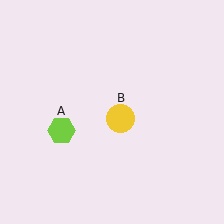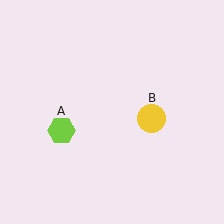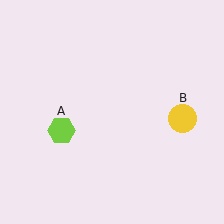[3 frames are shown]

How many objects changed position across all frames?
1 object changed position: yellow circle (object B).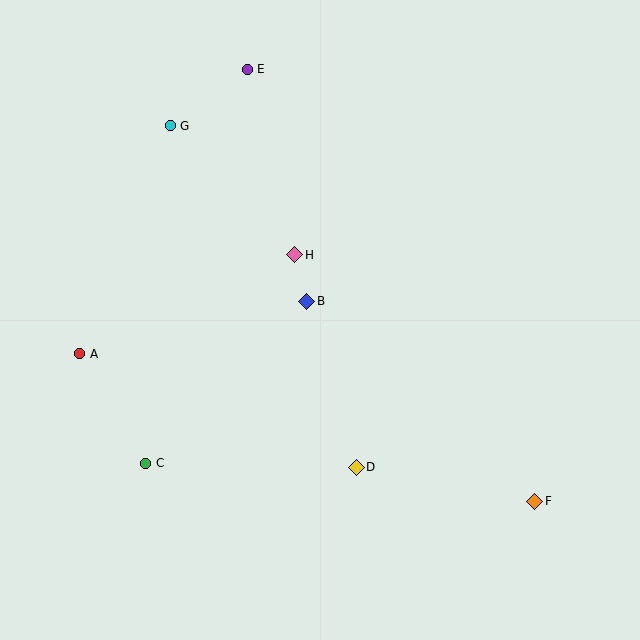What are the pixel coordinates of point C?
Point C is at (146, 463).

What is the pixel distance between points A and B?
The distance between A and B is 233 pixels.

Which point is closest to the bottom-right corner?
Point F is closest to the bottom-right corner.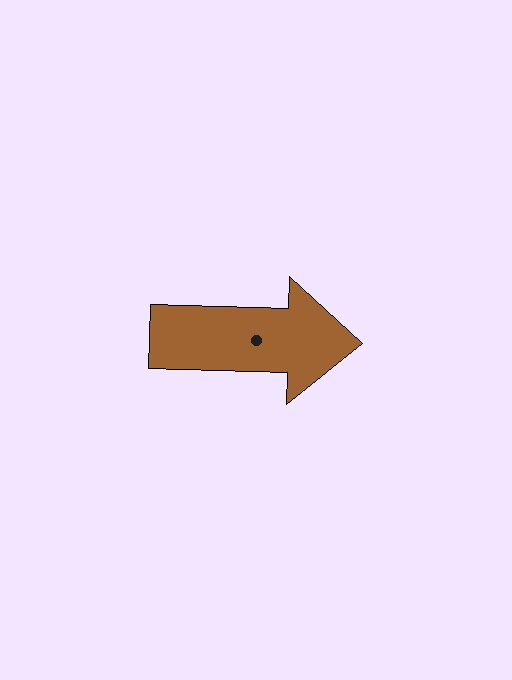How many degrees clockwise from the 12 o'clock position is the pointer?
Approximately 92 degrees.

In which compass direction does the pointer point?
East.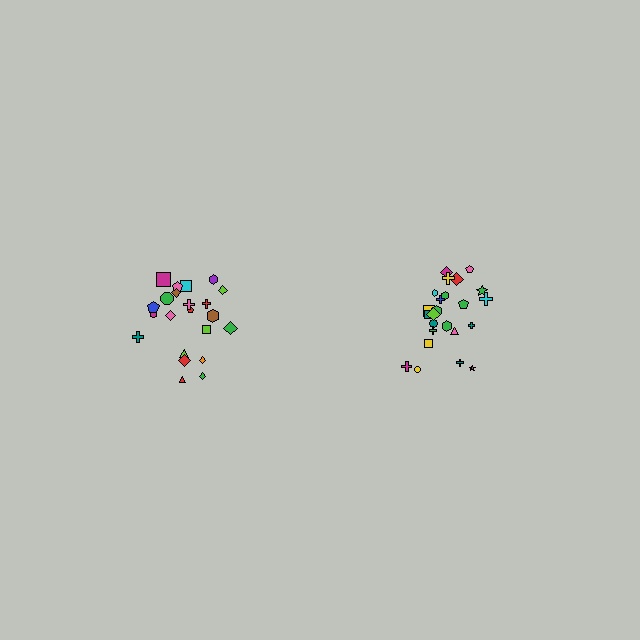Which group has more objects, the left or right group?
The right group.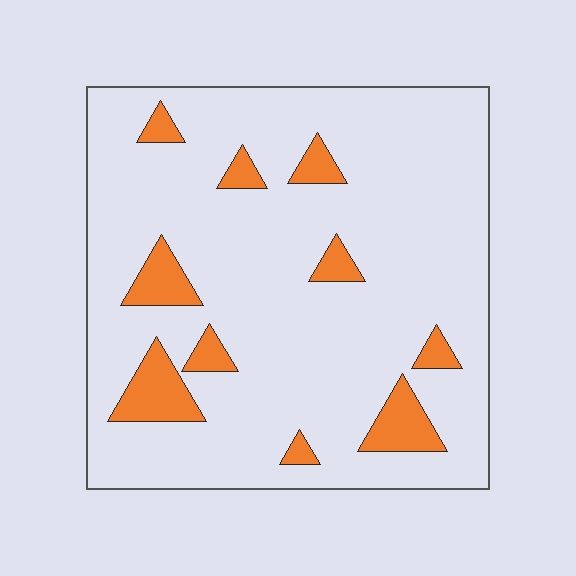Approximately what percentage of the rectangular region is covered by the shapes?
Approximately 10%.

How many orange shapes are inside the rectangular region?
10.